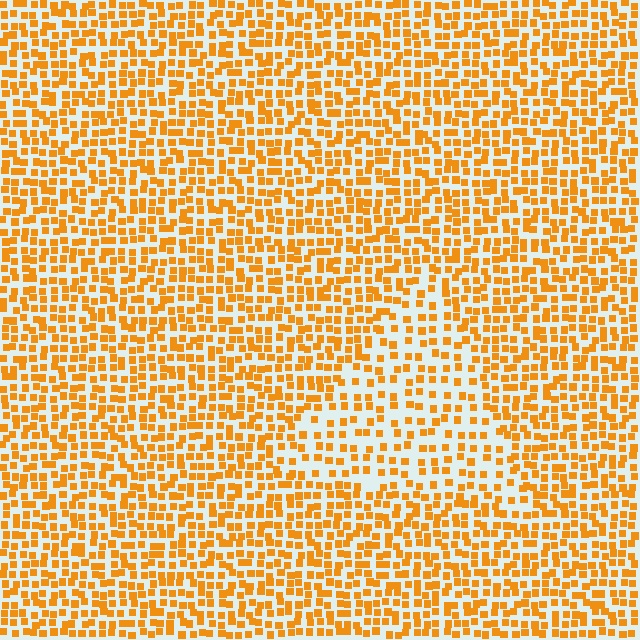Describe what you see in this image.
The image contains small orange elements arranged at two different densities. A triangle-shaped region is visible where the elements are less densely packed than the surrounding area.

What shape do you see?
I see a triangle.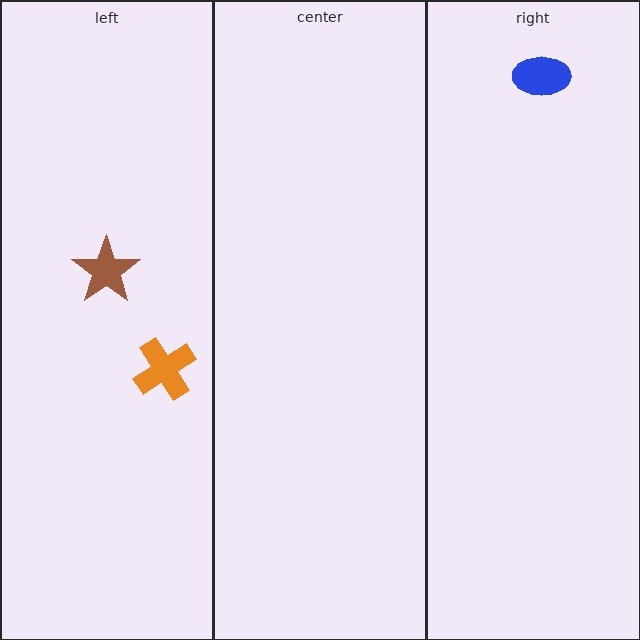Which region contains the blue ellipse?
The right region.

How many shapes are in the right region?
1.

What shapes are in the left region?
The brown star, the orange cross.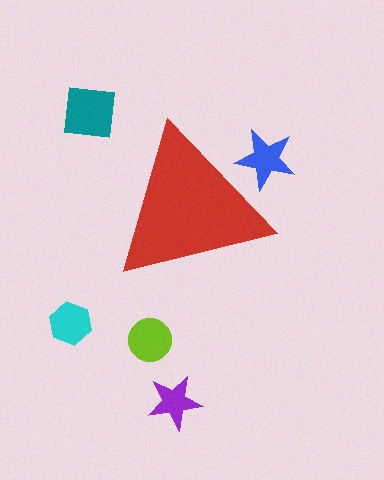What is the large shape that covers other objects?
A red triangle.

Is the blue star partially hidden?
Yes, the blue star is partially hidden behind the red triangle.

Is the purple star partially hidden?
No, the purple star is fully visible.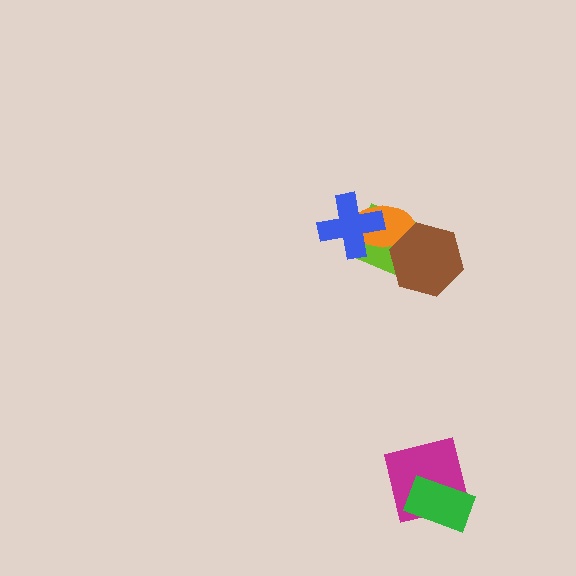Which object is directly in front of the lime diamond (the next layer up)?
The orange ellipse is directly in front of the lime diamond.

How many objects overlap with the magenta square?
1 object overlaps with the magenta square.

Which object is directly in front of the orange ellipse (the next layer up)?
The blue cross is directly in front of the orange ellipse.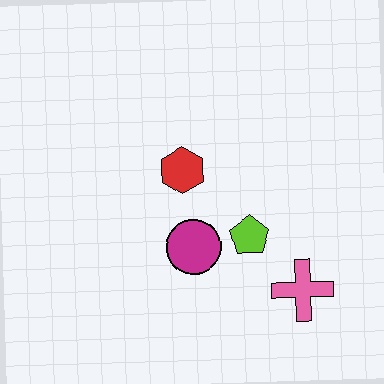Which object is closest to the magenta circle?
The lime pentagon is closest to the magenta circle.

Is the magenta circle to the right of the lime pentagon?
No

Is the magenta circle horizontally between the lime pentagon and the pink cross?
No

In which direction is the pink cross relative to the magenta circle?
The pink cross is to the right of the magenta circle.